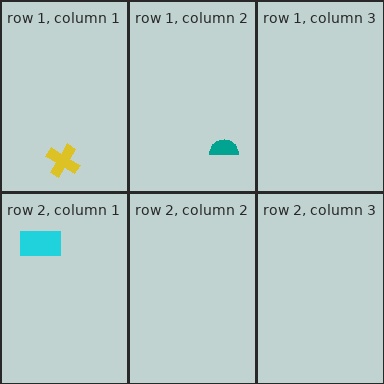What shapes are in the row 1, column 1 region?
The yellow cross.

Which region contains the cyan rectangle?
The row 2, column 1 region.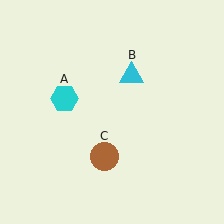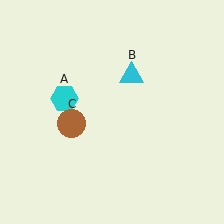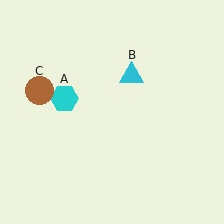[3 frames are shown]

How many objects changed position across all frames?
1 object changed position: brown circle (object C).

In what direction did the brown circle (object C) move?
The brown circle (object C) moved up and to the left.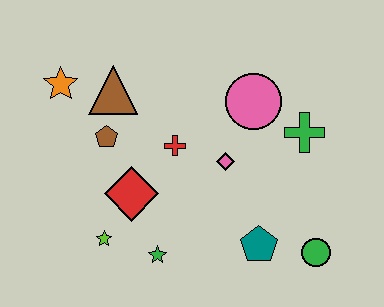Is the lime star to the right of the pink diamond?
No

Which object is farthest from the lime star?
The green cross is farthest from the lime star.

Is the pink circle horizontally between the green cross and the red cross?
Yes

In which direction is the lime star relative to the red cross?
The lime star is below the red cross.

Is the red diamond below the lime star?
No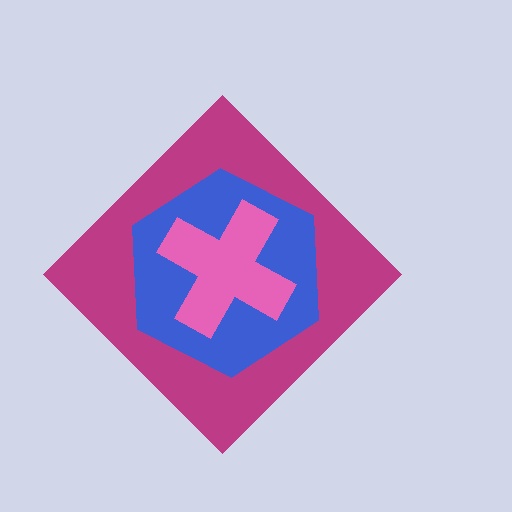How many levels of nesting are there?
3.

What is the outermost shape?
The magenta diamond.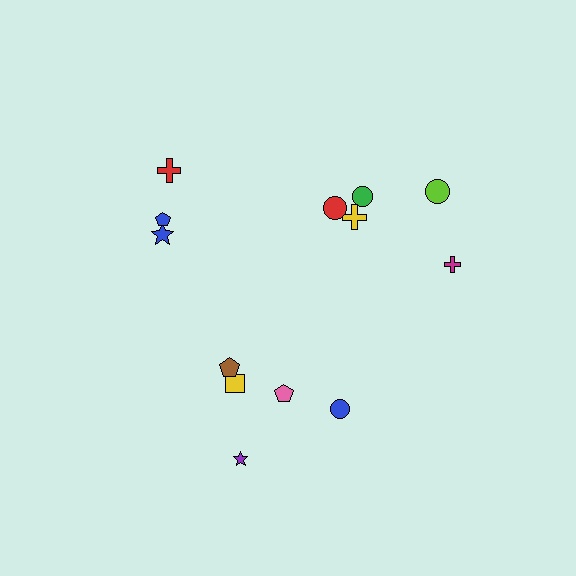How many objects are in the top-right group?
There are 5 objects.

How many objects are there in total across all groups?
There are 13 objects.